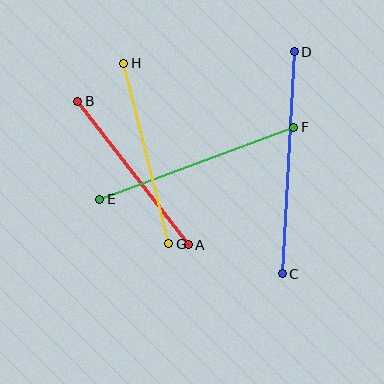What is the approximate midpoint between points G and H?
The midpoint is at approximately (146, 153) pixels.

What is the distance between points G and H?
The distance is approximately 186 pixels.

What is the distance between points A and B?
The distance is approximately 181 pixels.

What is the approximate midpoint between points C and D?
The midpoint is at approximately (288, 163) pixels.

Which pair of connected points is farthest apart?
Points C and D are farthest apart.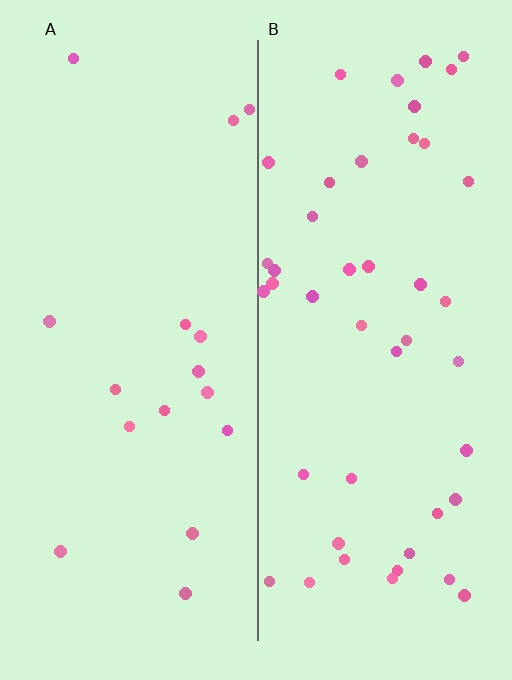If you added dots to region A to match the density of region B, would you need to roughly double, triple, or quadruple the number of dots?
Approximately triple.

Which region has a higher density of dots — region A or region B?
B (the right).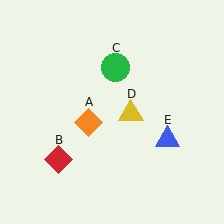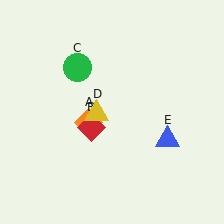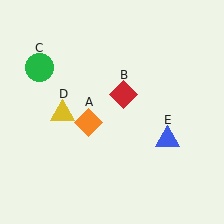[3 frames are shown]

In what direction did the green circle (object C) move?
The green circle (object C) moved left.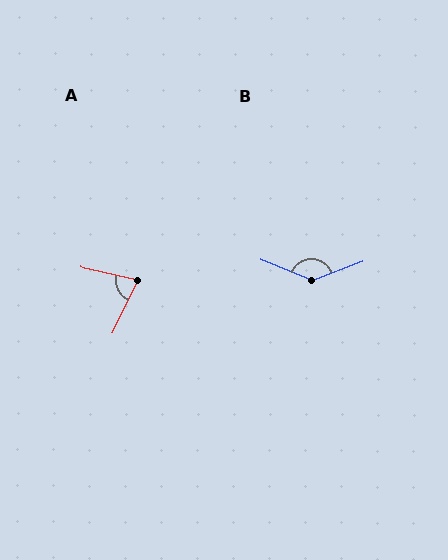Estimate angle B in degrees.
Approximately 137 degrees.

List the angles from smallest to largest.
A (76°), B (137°).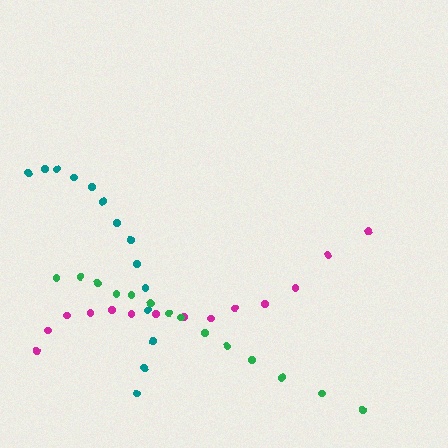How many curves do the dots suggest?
There are 3 distinct paths.